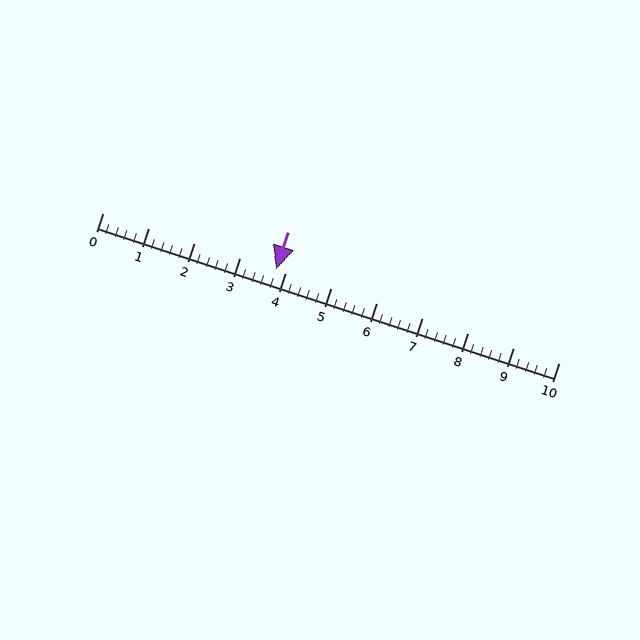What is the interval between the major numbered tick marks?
The major tick marks are spaced 1 units apart.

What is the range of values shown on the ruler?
The ruler shows values from 0 to 10.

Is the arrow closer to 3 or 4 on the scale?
The arrow is closer to 4.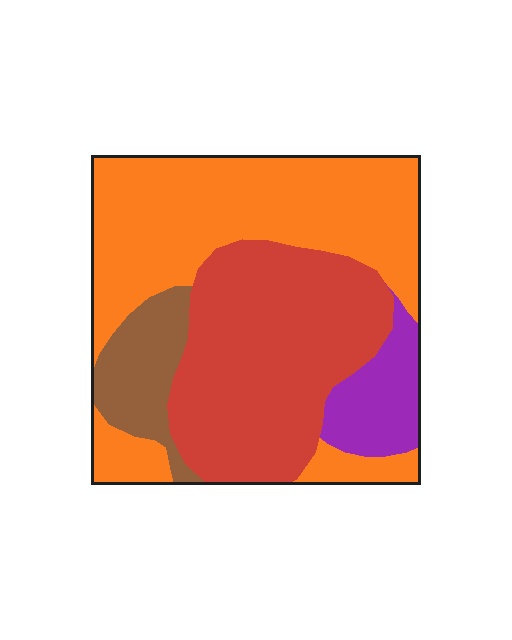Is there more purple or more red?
Red.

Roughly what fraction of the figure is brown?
Brown covers 10% of the figure.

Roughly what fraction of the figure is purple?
Purple covers 9% of the figure.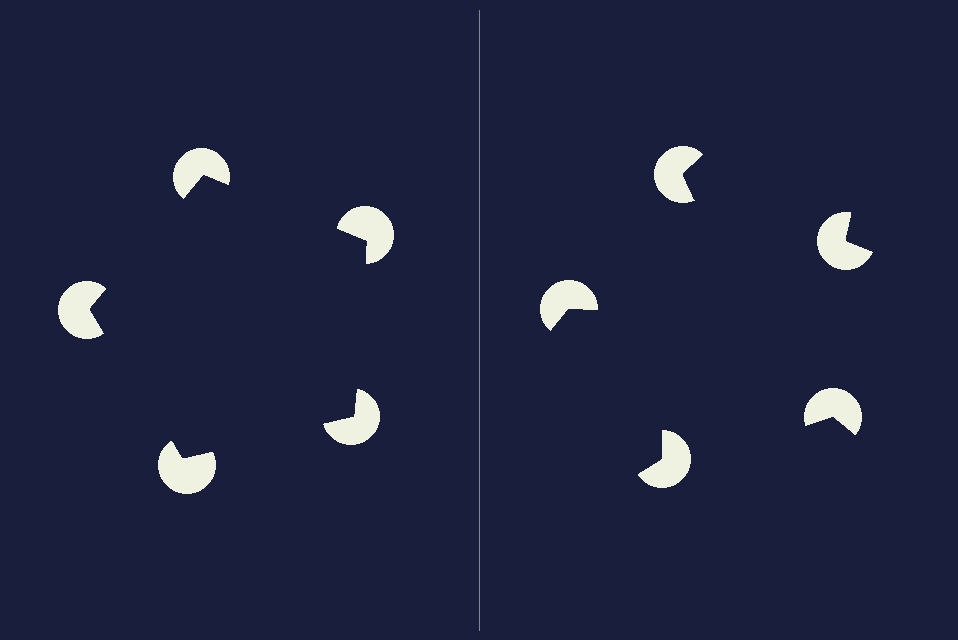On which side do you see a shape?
An illusory pentagon appears on the left side. On the right side the wedge cuts are rotated, so no coherent shape forms.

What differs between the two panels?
The pac-man discs are positioned identically on both sides; only the wedge orientations differ. On the left they align to a pentagon; on the right they are misaligned.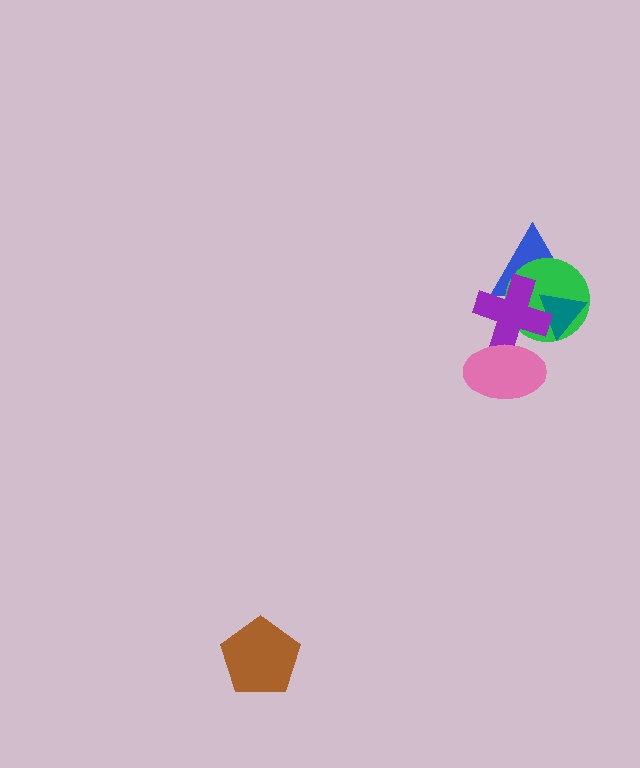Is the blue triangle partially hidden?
Yes, it is partially covered by another shape.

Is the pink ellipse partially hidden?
No, no other shape covers it.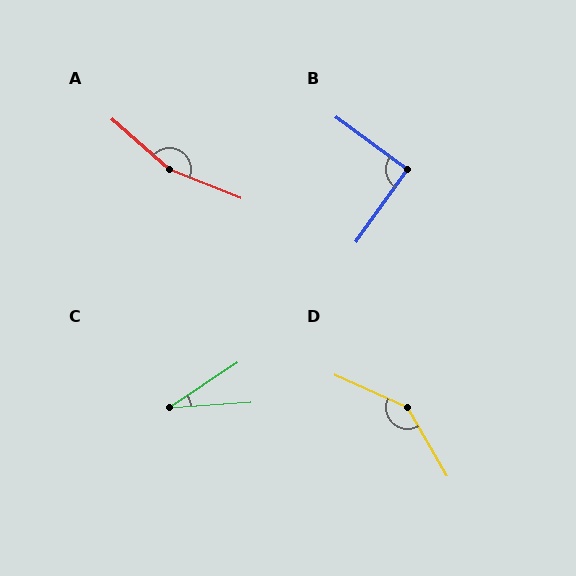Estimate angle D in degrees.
Approximately 144 degrees.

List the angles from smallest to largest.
C (30°), B (90°), D (144°), A (161°).